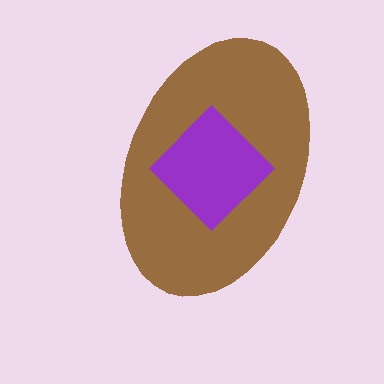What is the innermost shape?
The purple diamond.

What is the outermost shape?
The brown ellipse.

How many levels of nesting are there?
2.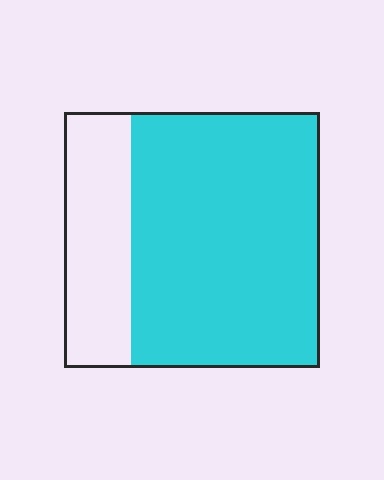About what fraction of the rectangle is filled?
About three quarters (3/4).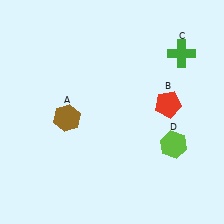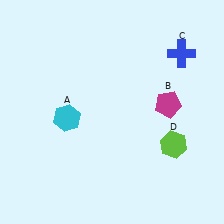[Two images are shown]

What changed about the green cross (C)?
In Image 1, C is green. In Image 2, it changed to blue.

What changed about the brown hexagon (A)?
In Image 1, A is brown. In Image 2, it changed to cyan.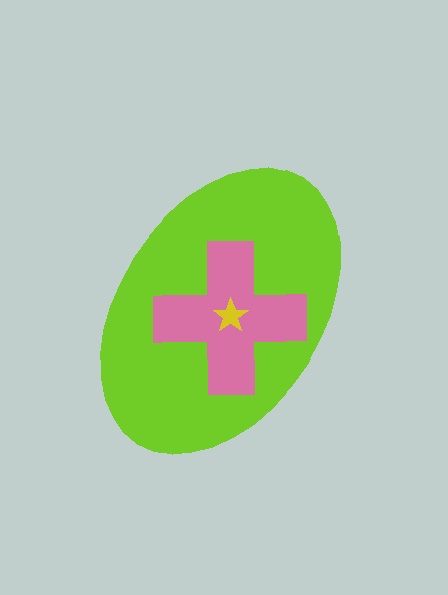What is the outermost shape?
The lime ellipse.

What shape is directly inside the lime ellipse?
The pink cross.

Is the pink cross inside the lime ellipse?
Yes.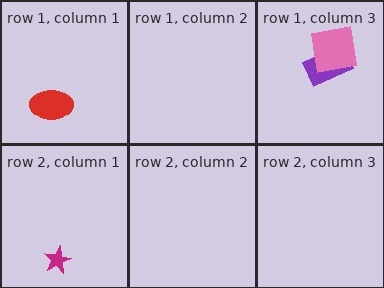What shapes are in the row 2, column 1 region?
The magenta star.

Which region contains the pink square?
The row 1, column 3 region.